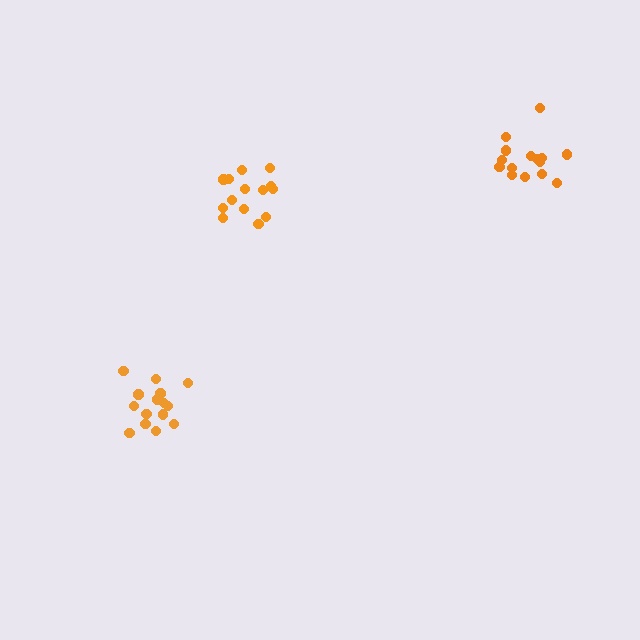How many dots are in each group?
Group 1: 15 dots, Group 2: 16 dots, Group 3: 14 dots (45 total).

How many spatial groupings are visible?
There are 3 spatial groupings.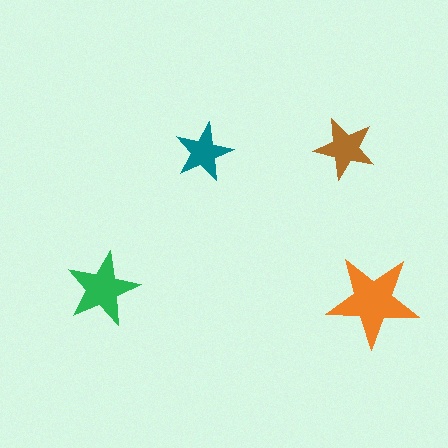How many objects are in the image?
There are 4 objects in the image.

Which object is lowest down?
The orange star is bottommost.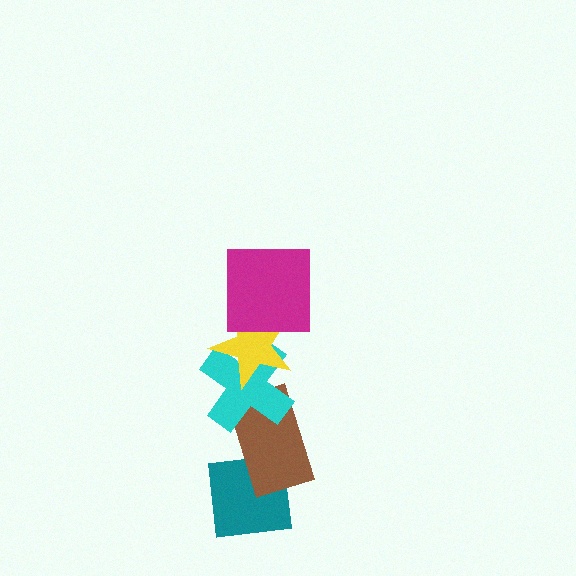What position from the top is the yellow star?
The yellow star is 2nd from the top.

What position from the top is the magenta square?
The magenta square is 1st from the top.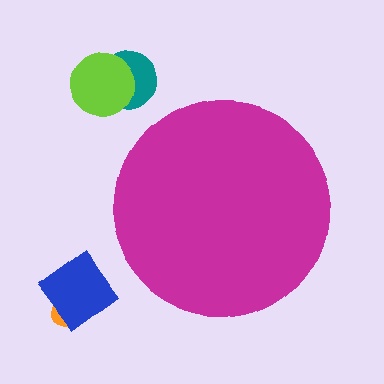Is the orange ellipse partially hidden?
No, the orange ellipse is fully visible.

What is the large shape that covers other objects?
A magenta circle.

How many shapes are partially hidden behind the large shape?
0 shapes are partially hidden.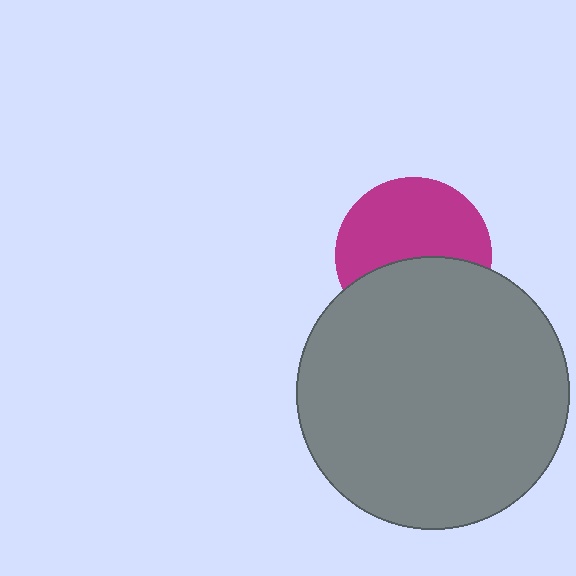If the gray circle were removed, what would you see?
You would see the complete magenta circle.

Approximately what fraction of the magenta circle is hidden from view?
Roughly 42% of the magenta circle is hidden behind the gray circle.